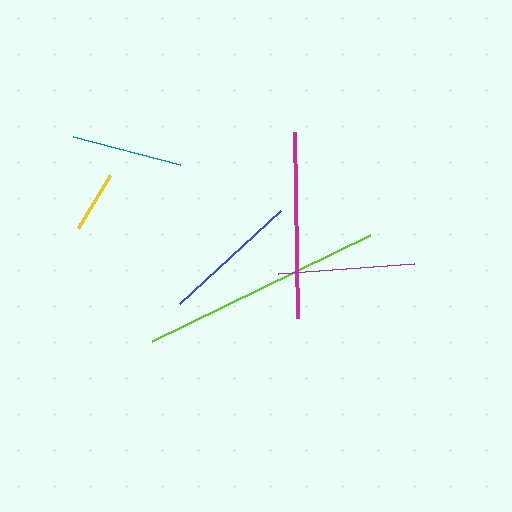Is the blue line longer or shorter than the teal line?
The blue line is longer than the teal line.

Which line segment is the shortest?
The yellow line is the shortest at approximately 62 pixels.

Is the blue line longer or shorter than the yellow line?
The blue line is longer than the yellow line.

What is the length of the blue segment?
The blue segment is approximately 137 pixels long.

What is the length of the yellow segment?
The yellow segment is approximately 62 pixels long.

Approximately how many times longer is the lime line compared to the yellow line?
The lime line is approximately 3.9 times the length of the yellow line.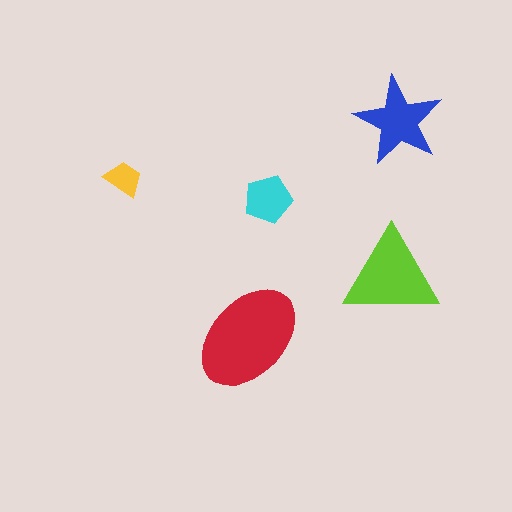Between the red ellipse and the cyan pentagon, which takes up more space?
The red ellipse.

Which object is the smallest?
The yellow trapezoid.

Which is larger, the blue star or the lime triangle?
The lime triangle.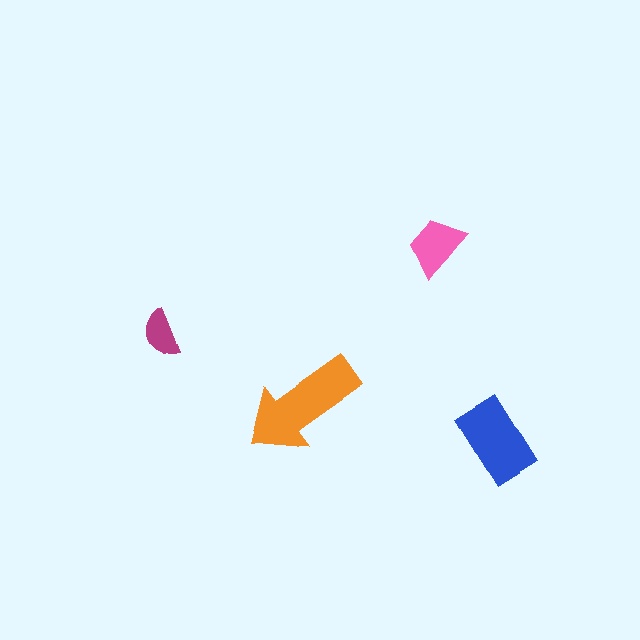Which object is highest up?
The pink trapezoid is topmost.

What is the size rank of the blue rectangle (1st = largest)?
2nd.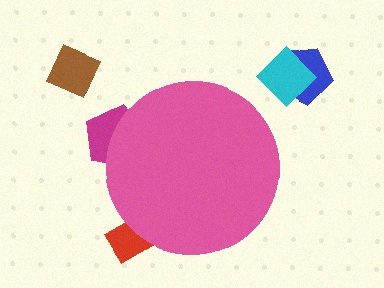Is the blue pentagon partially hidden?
No, the blue pentagon is fully visible.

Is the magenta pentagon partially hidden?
Yes, the magenta pentagon is partially hidden behind the pink circle.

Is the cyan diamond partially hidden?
No, the cyan diamond is fully visible.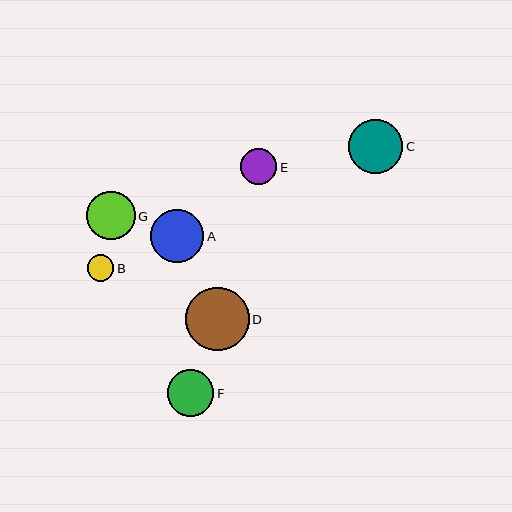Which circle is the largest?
Circle D is the largest with a size of approximately 63 pixels.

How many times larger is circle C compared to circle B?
Circle C is approximately 2.0 times the size of circle B.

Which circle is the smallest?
Circle B is the smallest with a size of approximately 27 pixels.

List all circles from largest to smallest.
From largest to smallest: D, C, A, G, F, E, B.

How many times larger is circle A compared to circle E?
Circle A is approximately 1.5 times the size of circle E.